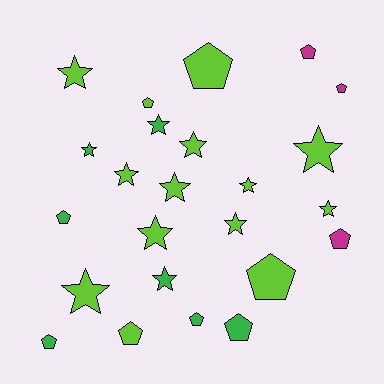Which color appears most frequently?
Lime, with 14 objects.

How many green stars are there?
There are 3 green stars.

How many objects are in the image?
There are 24 objects.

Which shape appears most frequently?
Star, with 13 objects.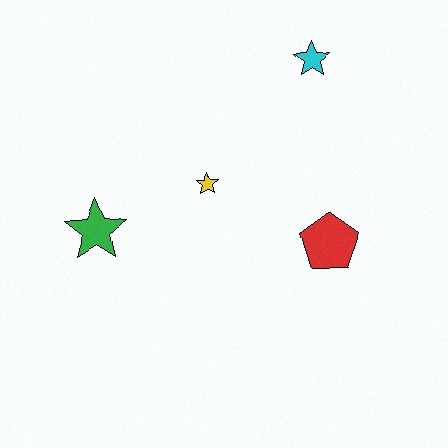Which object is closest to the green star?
The yellow star is closest to the green star.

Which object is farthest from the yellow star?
The cyan star is farthest from the yellow star.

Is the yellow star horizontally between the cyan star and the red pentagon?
No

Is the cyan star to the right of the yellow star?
Yes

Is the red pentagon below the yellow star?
Yes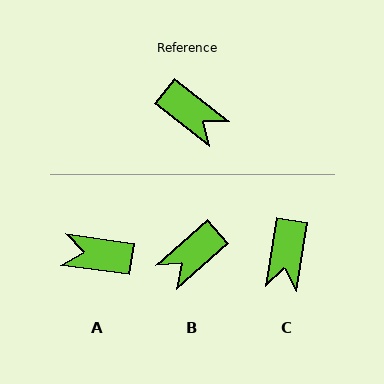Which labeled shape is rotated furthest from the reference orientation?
A, about 150 degrees away.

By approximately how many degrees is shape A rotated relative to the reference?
Approximately 150 degrees clockwise.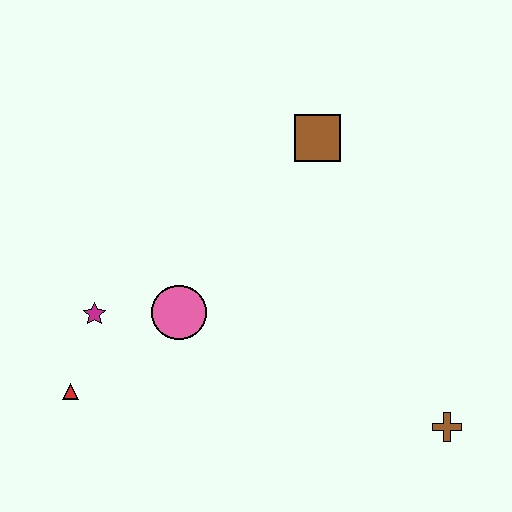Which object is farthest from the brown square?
The red triangle is farthest from the brown square.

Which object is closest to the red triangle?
The magenta star is closest to the red triangle.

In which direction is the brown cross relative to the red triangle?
The brown cross is to the right of the red triangle.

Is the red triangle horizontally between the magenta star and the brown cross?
No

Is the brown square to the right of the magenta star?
Yes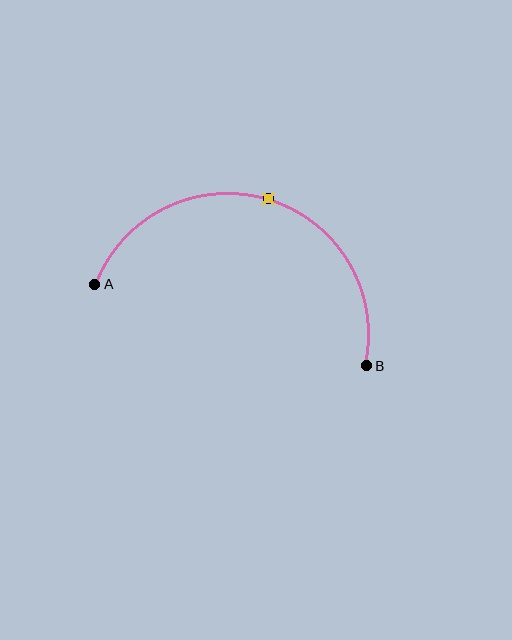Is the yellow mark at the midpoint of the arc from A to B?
Yes. The yellow mark lies on the arc at equal arc-length from both A and B — it is the arc midpoint.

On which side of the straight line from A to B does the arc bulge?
The arc bulges above the straight line connecting A and B.